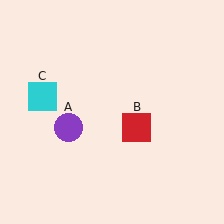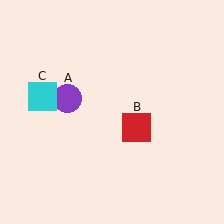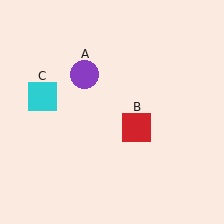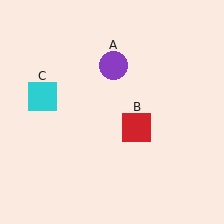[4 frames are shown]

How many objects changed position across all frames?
1 object changed position: purple circle (object A).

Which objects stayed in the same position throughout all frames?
Red square (object B) and cyan square (object C) remained stationary.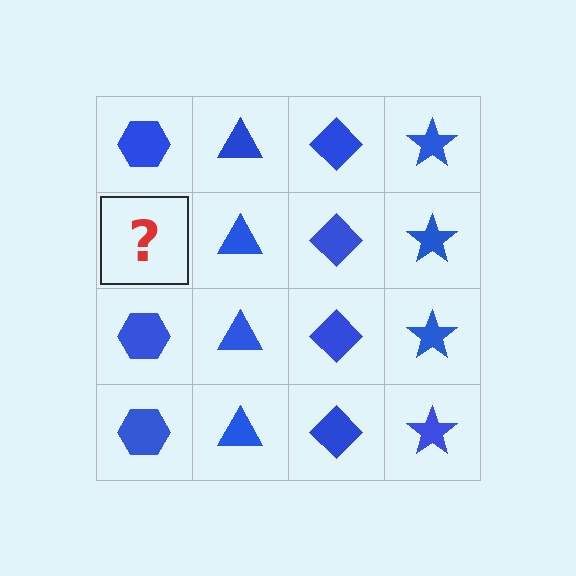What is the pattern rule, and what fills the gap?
The rule is that each column has a consistent shape. The gap should be filled with a blue hexagon.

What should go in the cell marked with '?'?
The missing cell should contain a blue hexagon.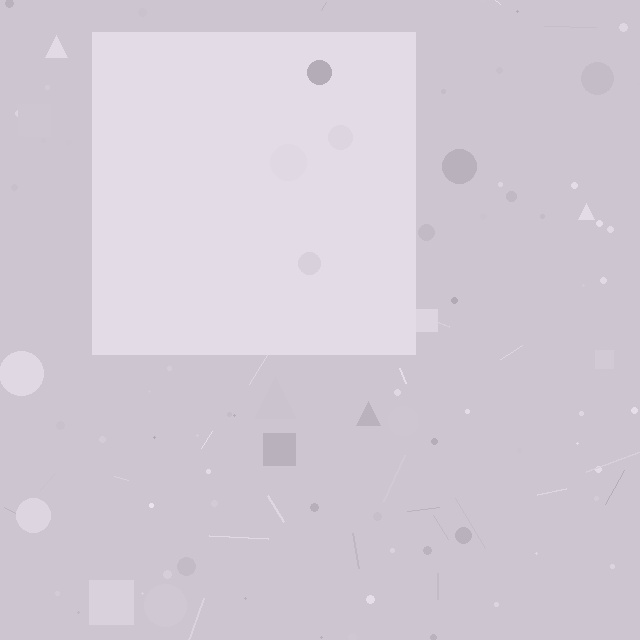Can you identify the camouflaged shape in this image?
The camouflaged shape is a square.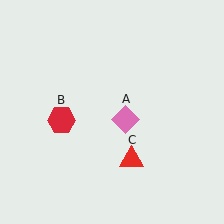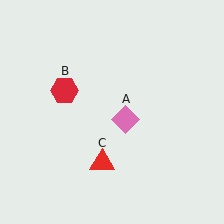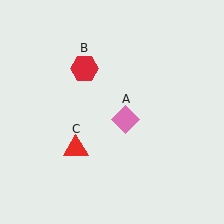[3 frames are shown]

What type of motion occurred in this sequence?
The red hexagon (object B), red triangle (object C) rotated clockwise around the center of the scene.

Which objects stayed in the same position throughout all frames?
Pink diamond (object A) remained stationary.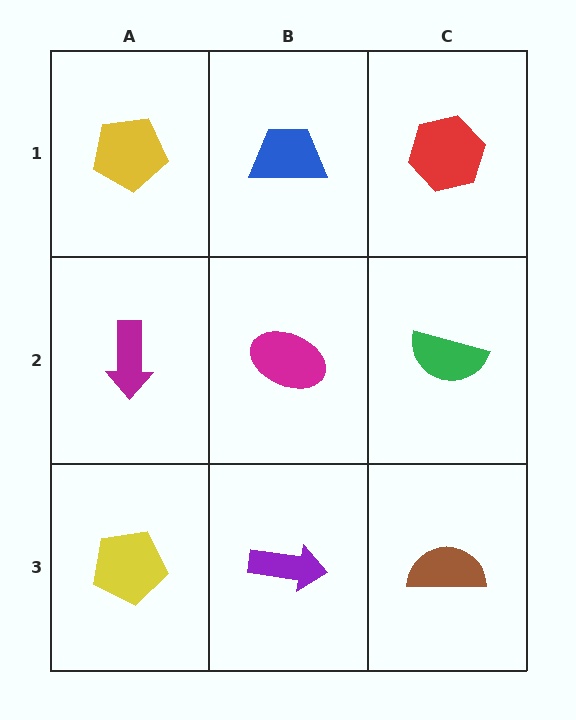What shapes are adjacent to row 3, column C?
A green semicircle (row 2, column C), a purple arrow (row 3, column B).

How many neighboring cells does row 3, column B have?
3.